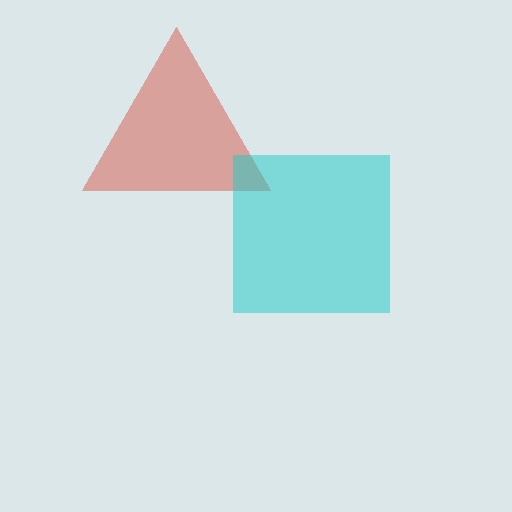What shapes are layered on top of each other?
The layered shapes are: a red triangle, a cyan square.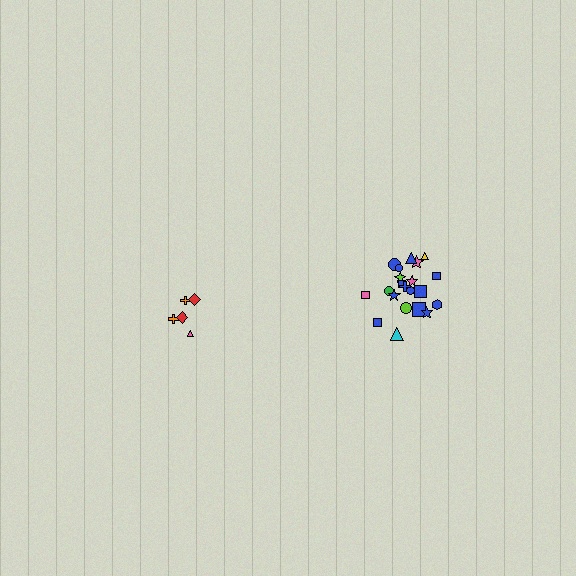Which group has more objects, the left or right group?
The right group.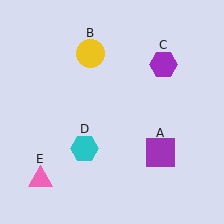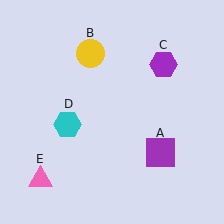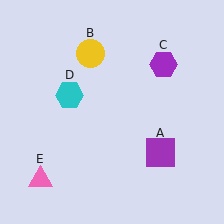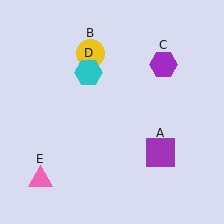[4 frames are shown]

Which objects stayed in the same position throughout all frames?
Purple square (object A) and yellow circle (object B) and purple hexagon (object C) and pink triangle (object E) remained stationary.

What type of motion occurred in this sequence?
The cyan hexagon (object D) rotated clockwise around the center of the scene.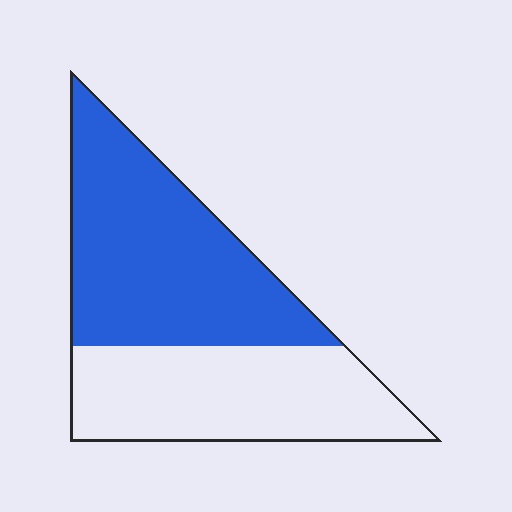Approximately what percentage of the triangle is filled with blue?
Approximately 55%.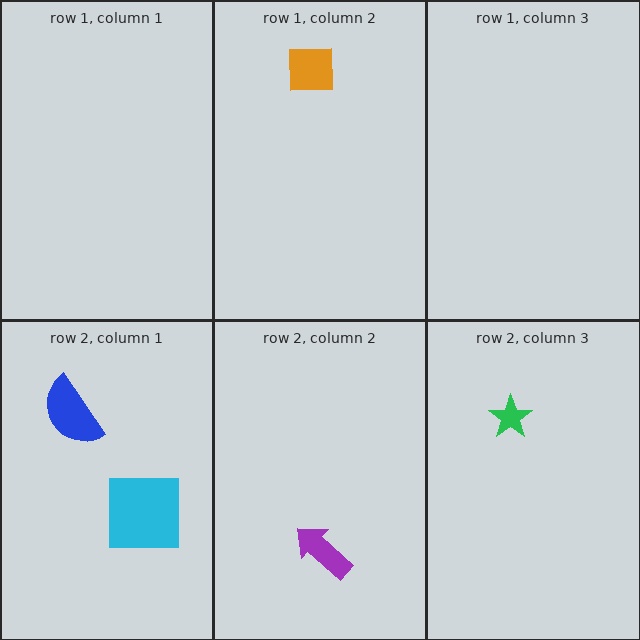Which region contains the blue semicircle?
The row 2, column 1 region.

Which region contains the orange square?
The row 1, column 2 region.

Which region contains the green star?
The row 2, column 3 region.